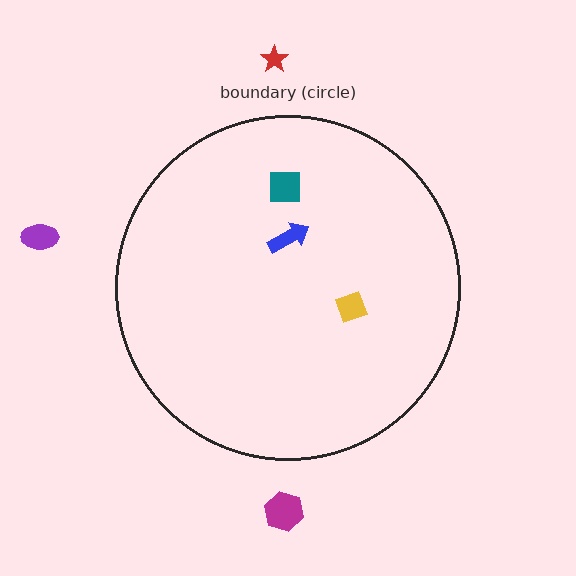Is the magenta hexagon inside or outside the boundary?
Outside.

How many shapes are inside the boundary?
3 inside, 3 outside.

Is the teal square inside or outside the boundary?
Inside.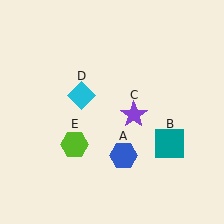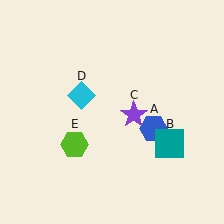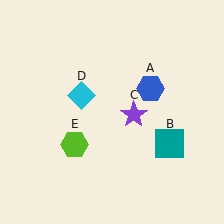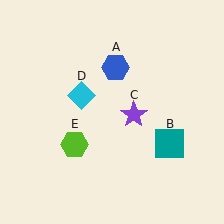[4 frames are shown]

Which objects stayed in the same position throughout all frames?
Teal square (object B) and purple star (object C) and cyan diamond (object D) and lime hexagon (object E) remained stationary.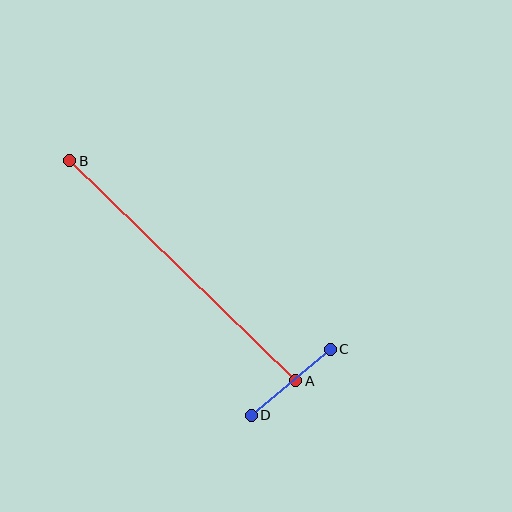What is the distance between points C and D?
The distance is approximately 103 pixels.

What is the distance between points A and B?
The distance is approximately 316 pixels.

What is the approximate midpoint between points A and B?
The midpoint is at approximately (183, 271) pixels.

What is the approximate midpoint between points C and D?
The midpoint is at approximately (291, 382) pixels.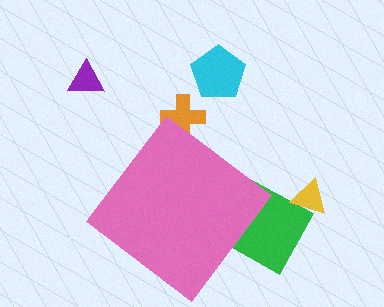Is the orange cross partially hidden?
Yes, the orange cross is partially hidden behind the pink diamond.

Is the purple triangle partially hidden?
No, the purple triangle is fully visible.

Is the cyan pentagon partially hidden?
No, the cyan pentagon is fully visible.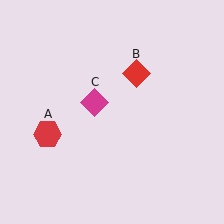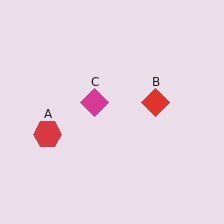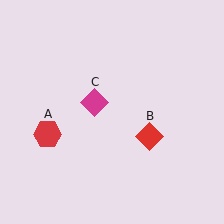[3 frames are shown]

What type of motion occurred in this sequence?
The red diamond (object B) rotated clockwise around the center of the scene.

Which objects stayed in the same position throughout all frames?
Red hexagon (object A) and magenta diamond (object C) remained stationary.